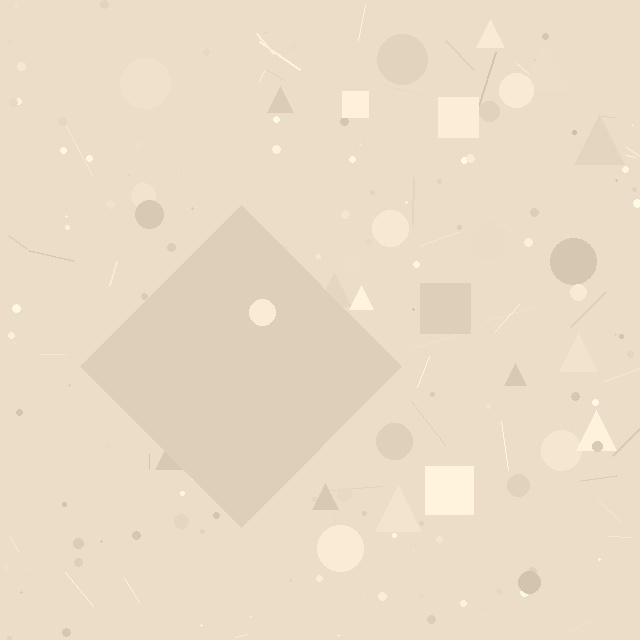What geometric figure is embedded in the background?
A diamond is embedded in the background.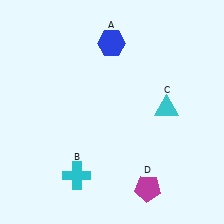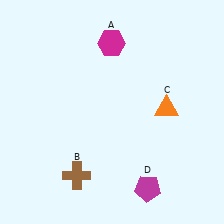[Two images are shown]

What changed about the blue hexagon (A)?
In Image 1, A is blue. In Image 2, it changed to magenta.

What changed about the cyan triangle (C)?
In Image 1, C is cyan. In Image 2, it changed to orange.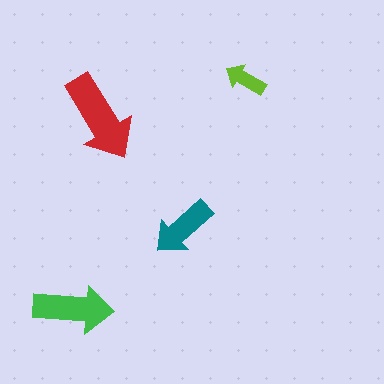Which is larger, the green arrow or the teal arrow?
The green one.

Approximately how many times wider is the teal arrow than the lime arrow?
About 1.5 times wider.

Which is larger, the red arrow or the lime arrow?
The red one.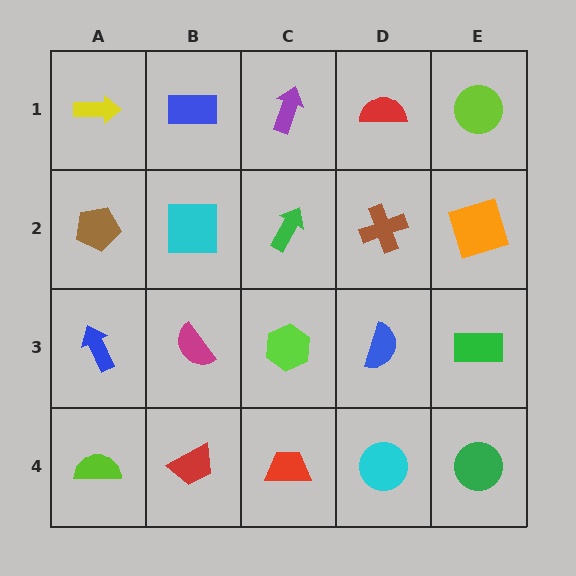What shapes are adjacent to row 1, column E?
An orange square (row 2, column E), a red semicircle (row 1, column D).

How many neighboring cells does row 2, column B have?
4.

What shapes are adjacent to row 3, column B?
A cyan square (row 2, column B), a red trapezoid (row 4, column B), a blue arrow (row 3, column A), a lime hexagon (row 3, column C).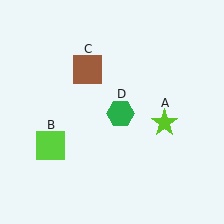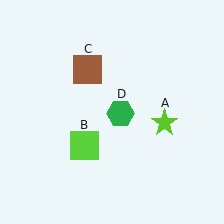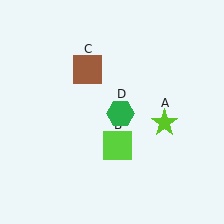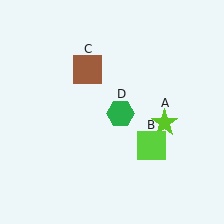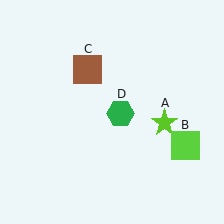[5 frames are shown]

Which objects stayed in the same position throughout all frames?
Lime star (object A) and brown square (object C) and green hexagon (object D) remained stationary.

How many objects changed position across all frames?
1 object changed position: lime square (object B).